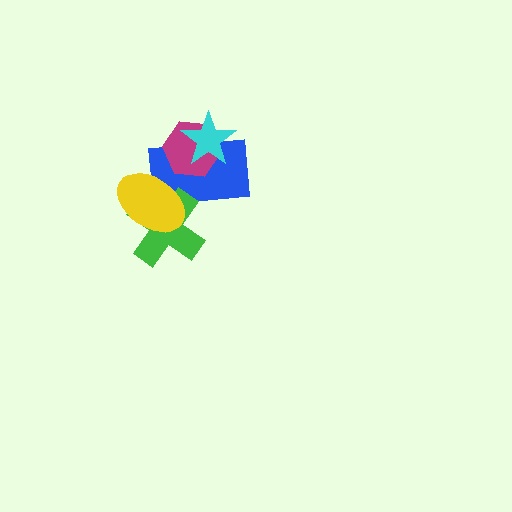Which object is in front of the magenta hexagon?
The cyan star is in front of the magenta hexagon.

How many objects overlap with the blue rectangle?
4 objects overlap with the blue rectangle.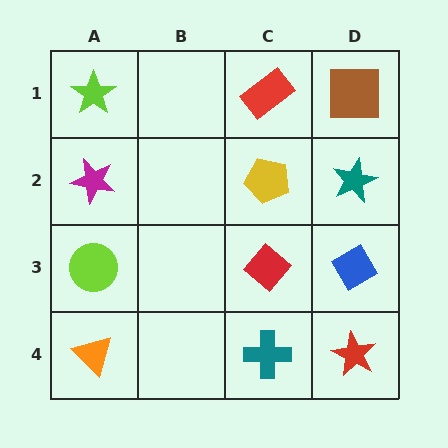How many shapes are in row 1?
3 shapes.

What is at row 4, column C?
A teal cross.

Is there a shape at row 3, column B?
No, that cell is empty.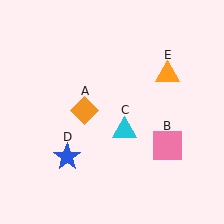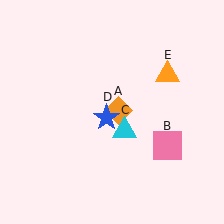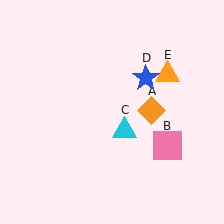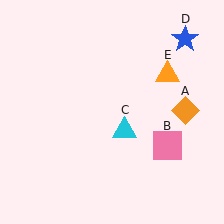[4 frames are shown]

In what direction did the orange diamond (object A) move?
The orange diamond (object A) moved right.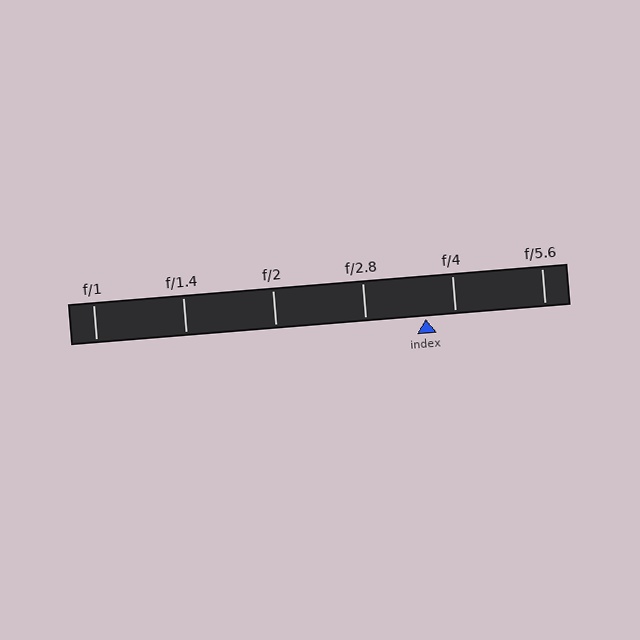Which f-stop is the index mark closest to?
The index mark is closest to f/4.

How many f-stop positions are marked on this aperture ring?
There are 6 f-stop positions marked.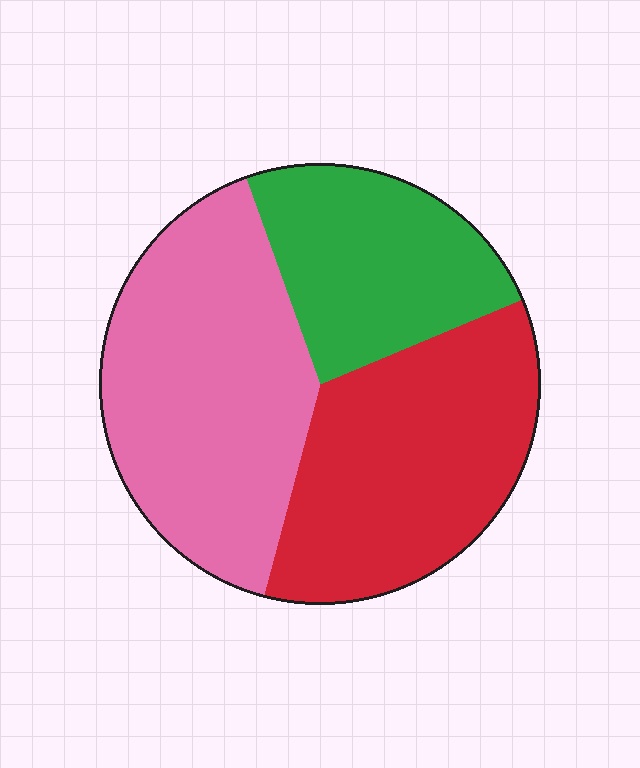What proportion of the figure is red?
Red takes up about one third (1/3) of the figure.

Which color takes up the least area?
Green, at roughly 25%.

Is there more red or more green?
Red.